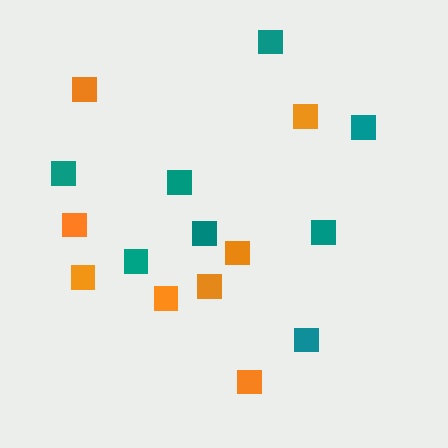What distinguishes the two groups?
There are 2 groups: one group of orange squares (8) and one group of teal squares (8).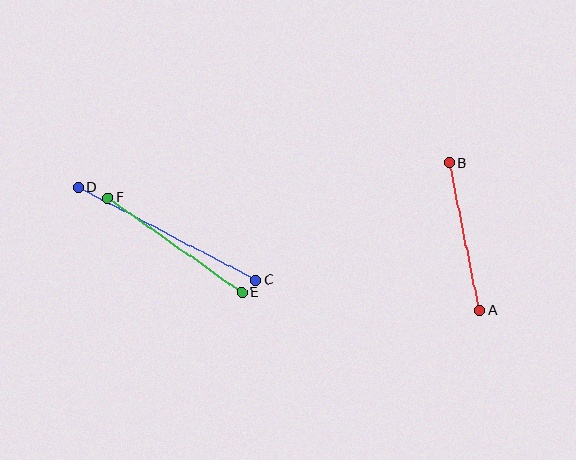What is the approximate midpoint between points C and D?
The midpoint is at approximately (167, 234) pixels.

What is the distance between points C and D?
The distance is approximately 201 pixels.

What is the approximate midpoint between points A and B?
The midpoint is at approximately (465, 236) pixels.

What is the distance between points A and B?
The distance is approximately 150 pixels.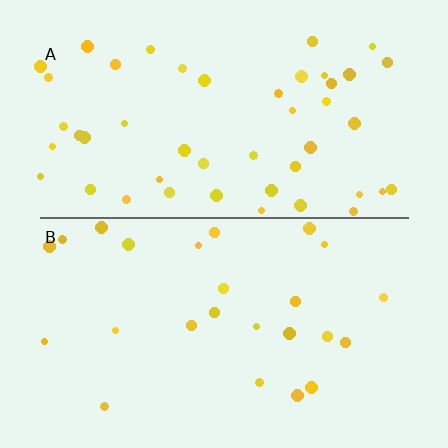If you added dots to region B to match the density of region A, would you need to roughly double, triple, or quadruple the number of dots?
Approximately double.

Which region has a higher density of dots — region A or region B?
A (the top).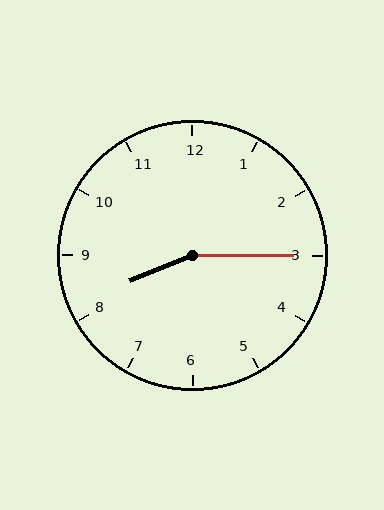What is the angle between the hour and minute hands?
Approximately 158 degrees.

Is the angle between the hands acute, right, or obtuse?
It is obtuse.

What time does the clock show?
8:15.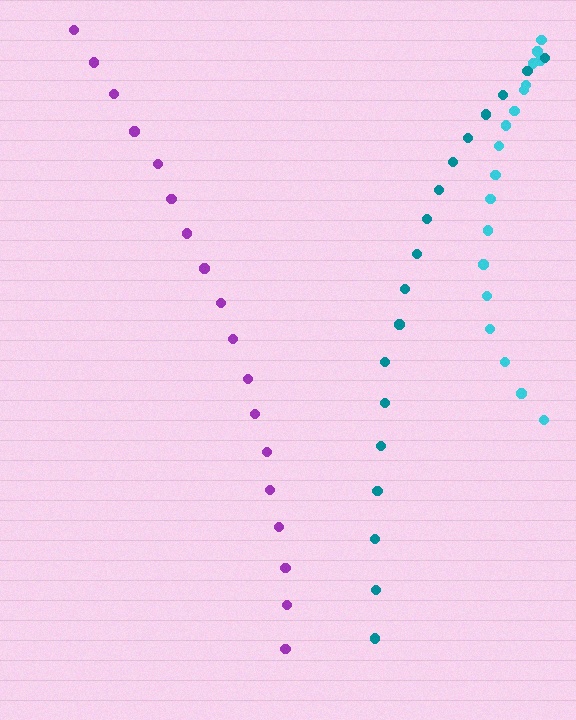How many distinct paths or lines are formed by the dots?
There are 3 distinct paths.